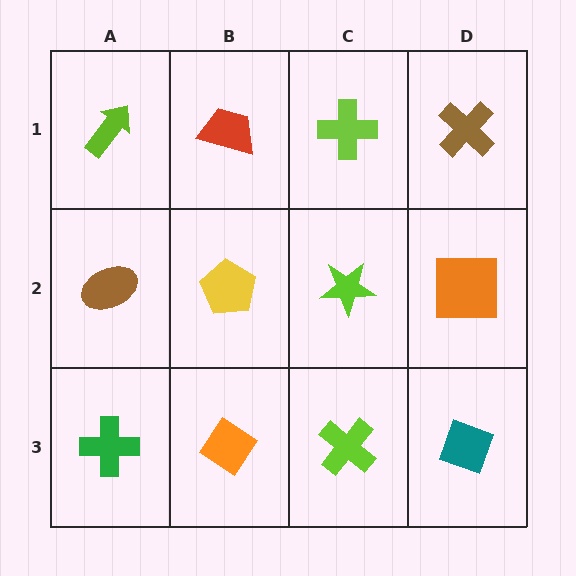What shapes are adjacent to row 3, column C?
A lime star (row 2, column C), an orange diamond (row 3, column B), a teal diamond (row 3, column D).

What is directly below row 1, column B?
A yellow pentagon.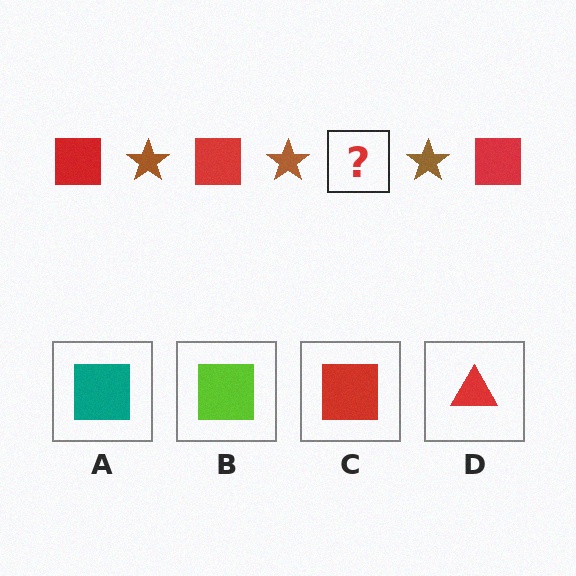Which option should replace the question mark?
Option C.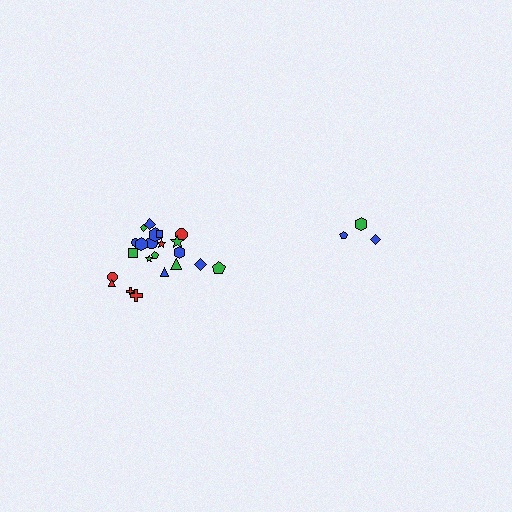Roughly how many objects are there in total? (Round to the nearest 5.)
Roughly 25 objects in total.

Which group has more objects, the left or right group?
The left group.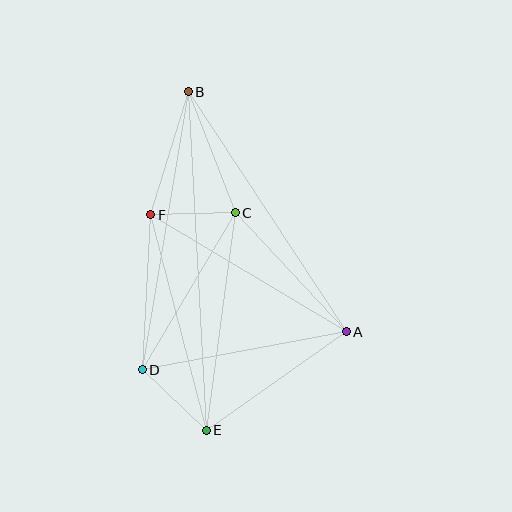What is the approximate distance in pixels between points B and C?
The distance between B and C is approximately 130 pixels.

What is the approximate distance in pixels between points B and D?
The distance between B and D is approximately 282 pixels.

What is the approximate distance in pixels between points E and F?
The distance between E and F is approximately 222 pixels.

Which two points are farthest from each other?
Points B and E are farthest from each other.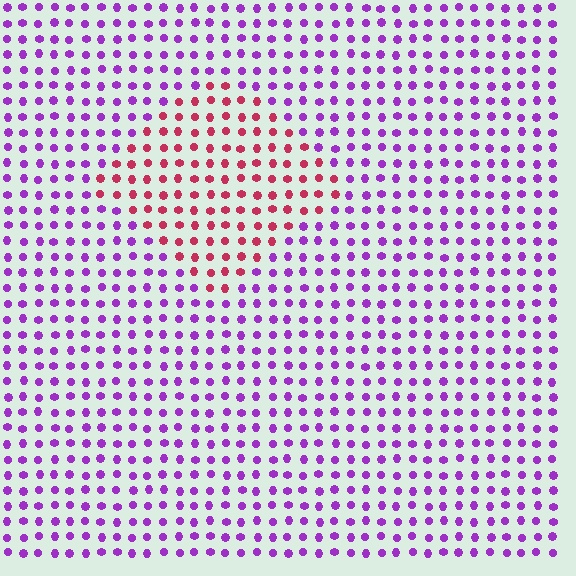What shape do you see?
I see a diamond.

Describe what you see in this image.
The image is filled with small purple elements in a uniform arrangement. A diamond-shaped region is visible where the elements are tinted to a slightly different hue, forming a subtle color boundary.